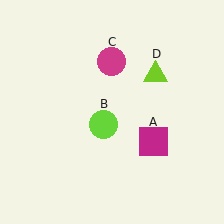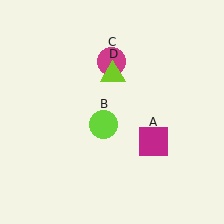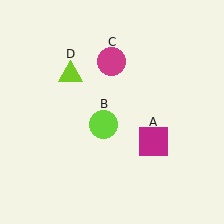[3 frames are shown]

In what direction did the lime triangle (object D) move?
The lime triangle (object D) moved left.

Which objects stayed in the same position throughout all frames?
Magenta square (object A) and lime circle (object B) and magenta circle (object C) remained stationary.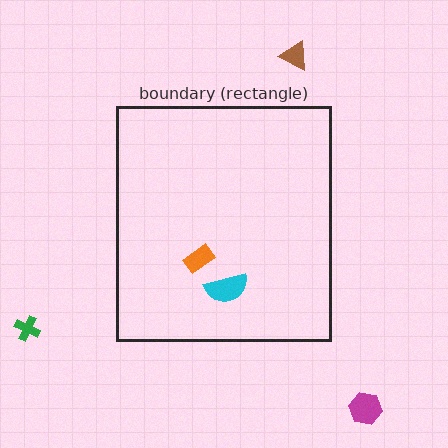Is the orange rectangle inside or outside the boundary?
Inside.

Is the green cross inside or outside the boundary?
Outside.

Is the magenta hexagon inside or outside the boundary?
Outside.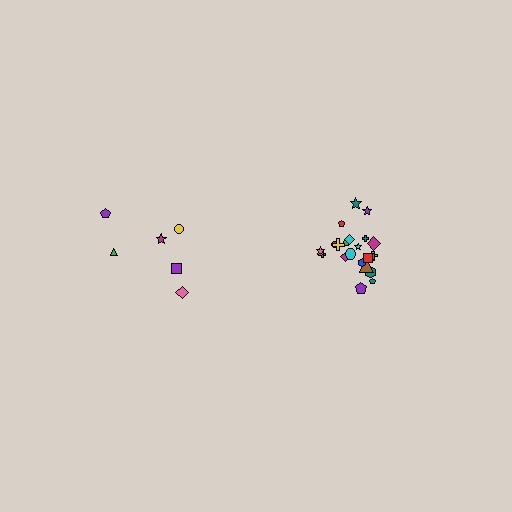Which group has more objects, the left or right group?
The right group.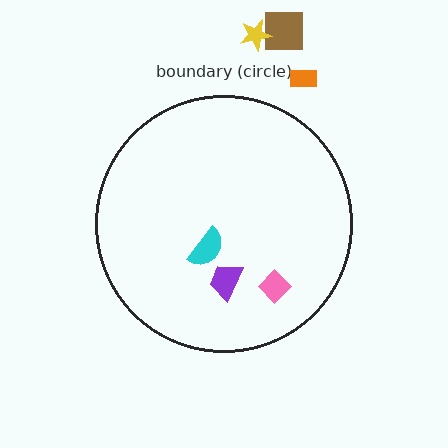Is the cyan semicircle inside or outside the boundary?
Inside.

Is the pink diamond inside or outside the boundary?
Inside.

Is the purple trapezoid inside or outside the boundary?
Inside.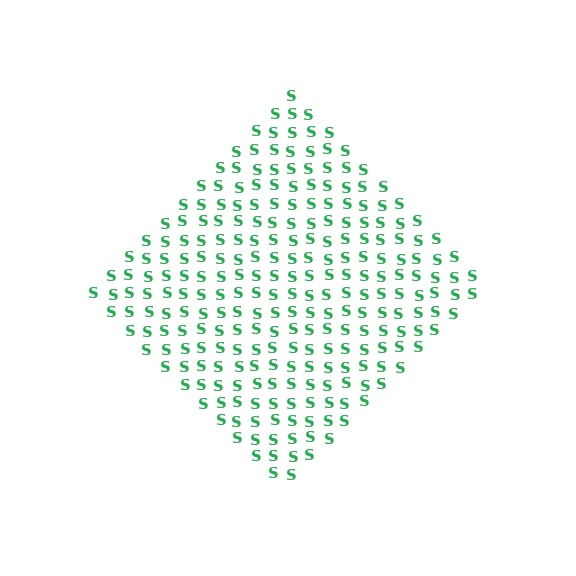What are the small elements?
The small elements are letter S's.